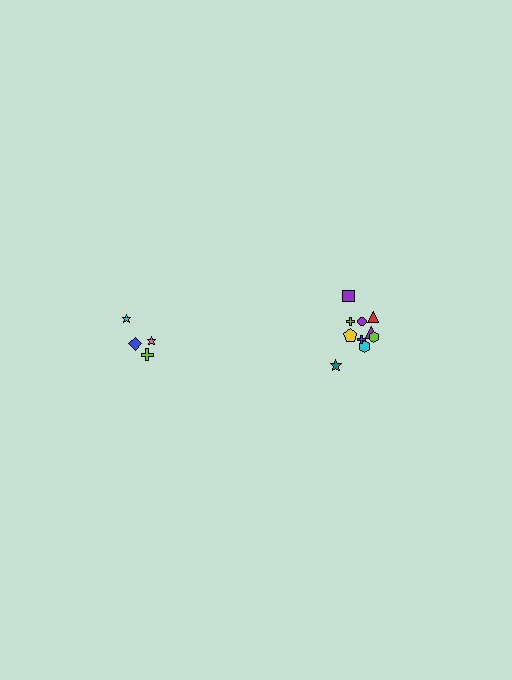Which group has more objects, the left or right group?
The right group.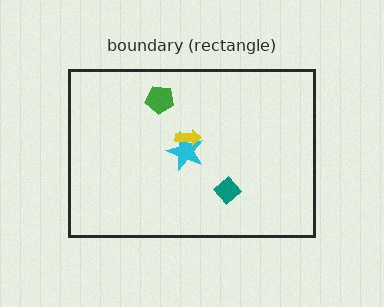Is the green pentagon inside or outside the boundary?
Inside.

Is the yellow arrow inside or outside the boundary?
Inside.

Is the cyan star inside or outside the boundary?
Inside.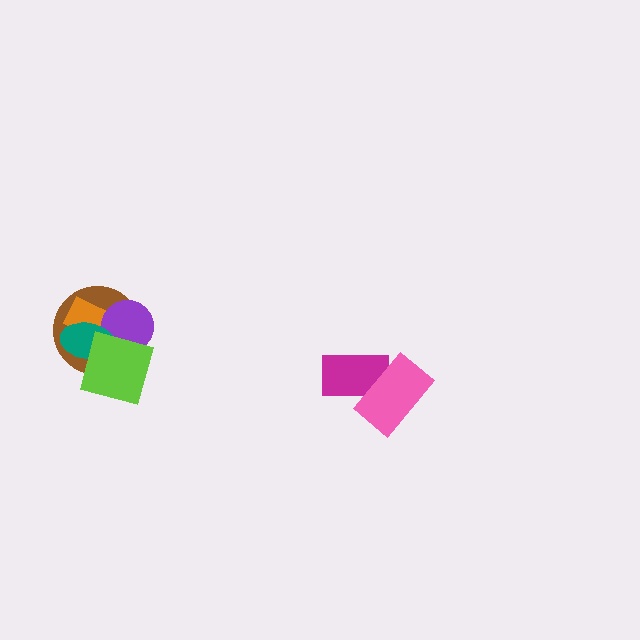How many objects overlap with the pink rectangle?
1 object overlaps with the pink rectangle.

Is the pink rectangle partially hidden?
No, no other shape covers it.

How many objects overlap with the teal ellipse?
4 objects overlap with the teal ellipse.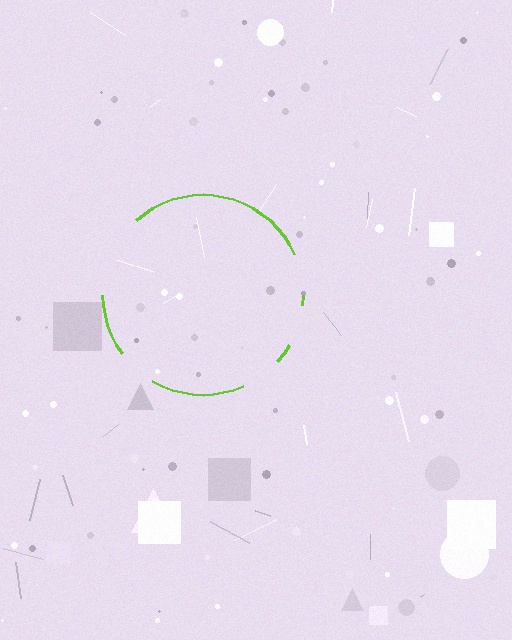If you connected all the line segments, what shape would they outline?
They would outline a circle.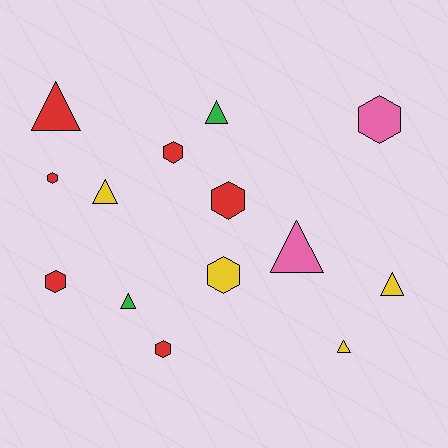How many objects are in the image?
There are 14 objects.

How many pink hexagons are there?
There is 1 pink hexagon.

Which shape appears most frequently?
Hexagon, with 7 objects.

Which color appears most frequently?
Red, with 6 objects.